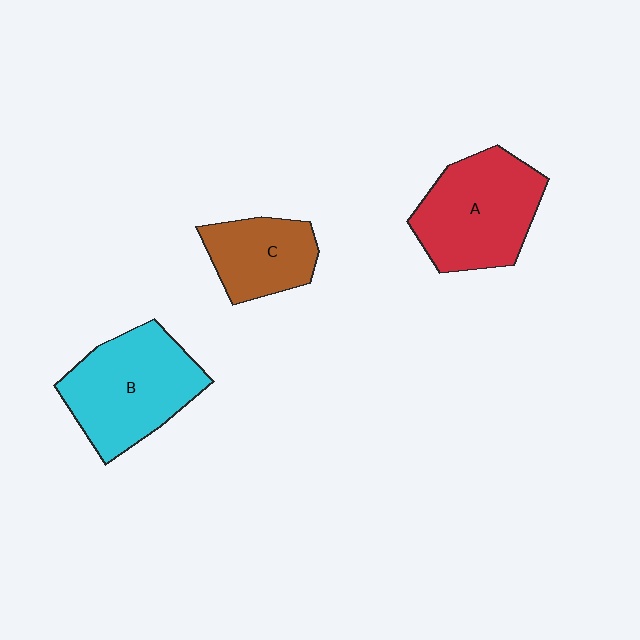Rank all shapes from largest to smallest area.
From largest to smallest: B (cyan), A (red), C (brown).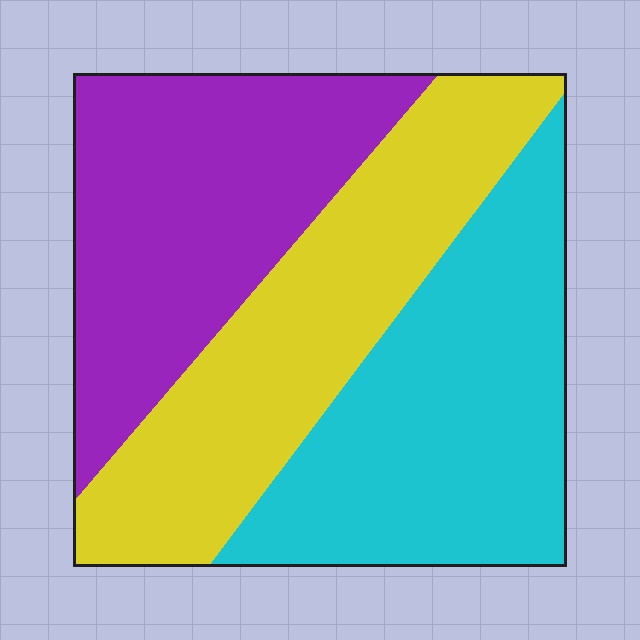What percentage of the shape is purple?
Purple covers 32% of the shape.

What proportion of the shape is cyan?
Cyan takes up about one third (1/3) of the shape.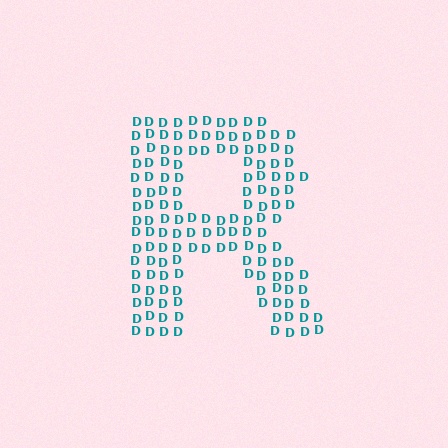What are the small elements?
The small elements are letter D's.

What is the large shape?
The large shape is the letter R.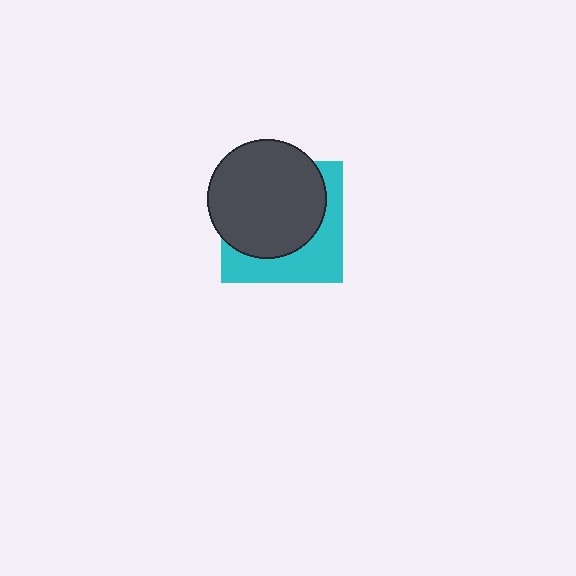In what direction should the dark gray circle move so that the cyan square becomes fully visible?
The dark gray circle should move toward the upper-left. That is the shortest direction to clear the overlap and leave the cyan square fully visible.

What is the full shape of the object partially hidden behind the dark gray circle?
The partially hidden object is a cyan square.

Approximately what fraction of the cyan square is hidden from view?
Roughly 61% of the cyan square is hidden behind the dark gray circle.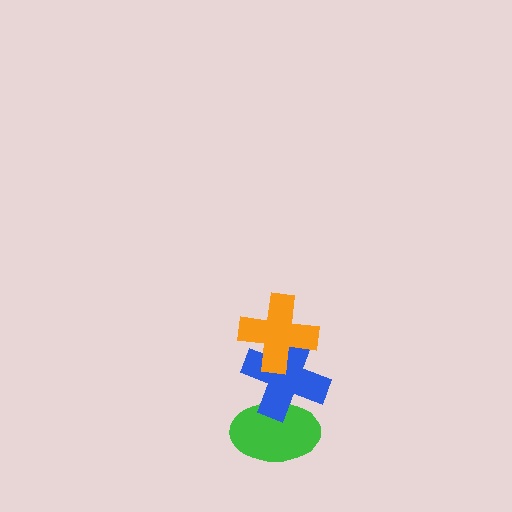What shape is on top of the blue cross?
The orange cross is on top of the blue cross.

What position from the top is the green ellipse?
The green ellipse is 3rd from the top.